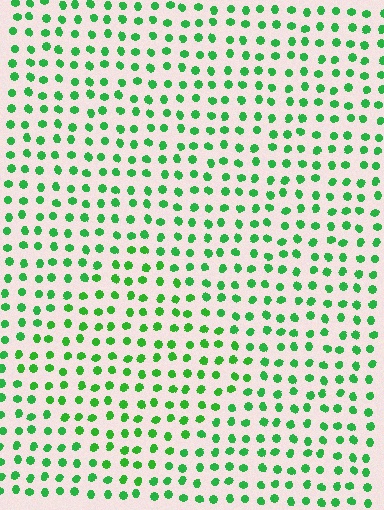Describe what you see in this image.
The image is filled with small green elements in a uniform arrangement. A diamond-shaped region is visible where the elements are tinted to a slightly different hue, forming a subtle color boundary.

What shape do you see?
I see a diamond.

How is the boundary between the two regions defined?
The boundary is defined purely by a slight shift in hue (about 14 degrees). Spacing, size, and orientation are identical on both sides.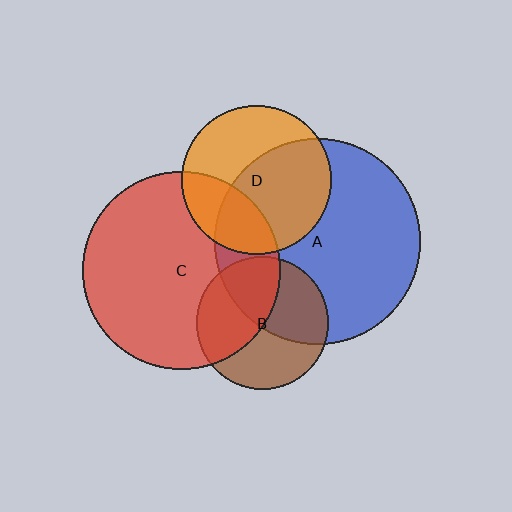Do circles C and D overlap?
Yes.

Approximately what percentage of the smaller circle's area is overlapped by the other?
Approximately 30%.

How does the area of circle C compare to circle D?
Approximately 1.8 times.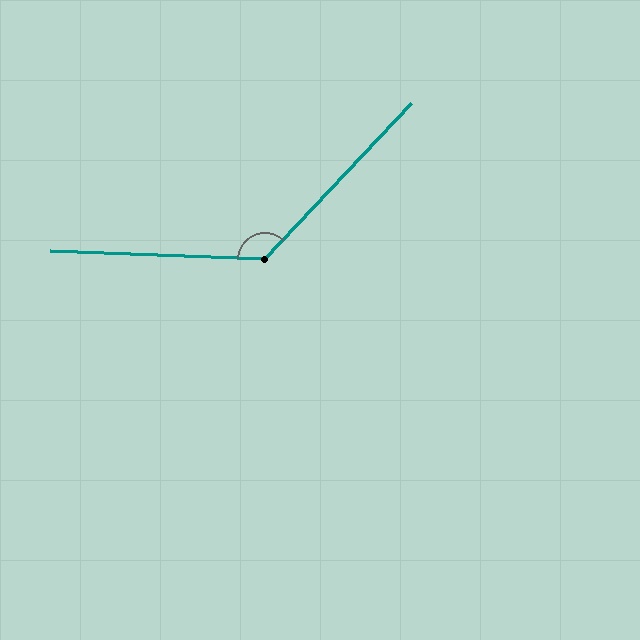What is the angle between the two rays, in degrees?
Approximately 131 degrees.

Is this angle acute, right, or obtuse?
It is obtuse.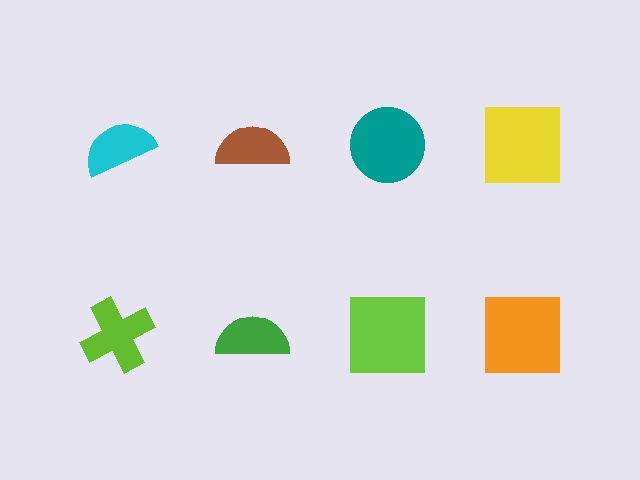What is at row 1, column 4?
A yellow square.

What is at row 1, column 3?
A teal circle.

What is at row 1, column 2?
A brown semicircle.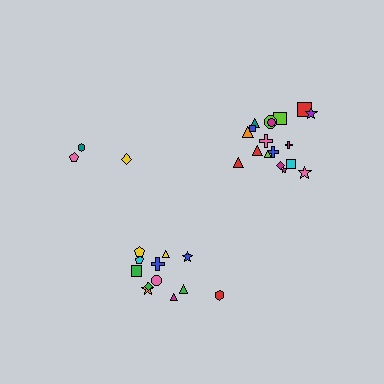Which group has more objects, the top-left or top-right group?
The top-right group.